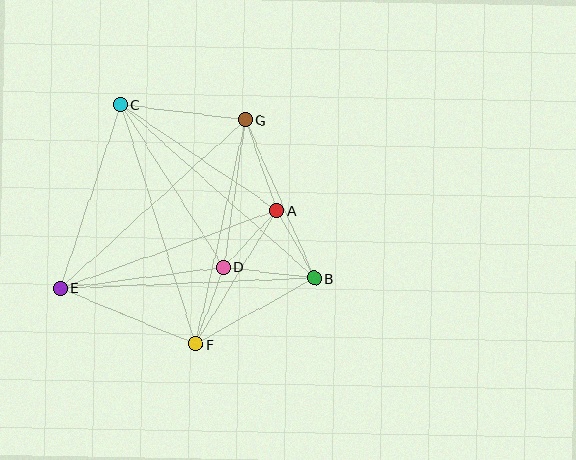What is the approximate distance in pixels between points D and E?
The distance between D and E is approximately 165 pixels.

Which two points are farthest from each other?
Points B and C are farthest from each other.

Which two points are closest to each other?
Points A and B are closest to each other.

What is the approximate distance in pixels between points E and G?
The distance between E and G is approximately 250 pixels.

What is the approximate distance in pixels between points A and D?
The distance between A and D is approximately 78 pixels.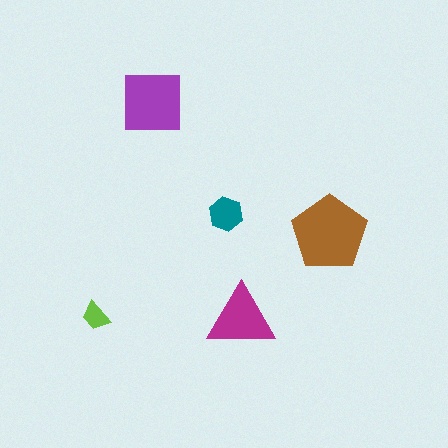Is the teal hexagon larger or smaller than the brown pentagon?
Smaller.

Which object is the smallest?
The lime trapezoid.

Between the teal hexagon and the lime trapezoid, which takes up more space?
The teal hexagon.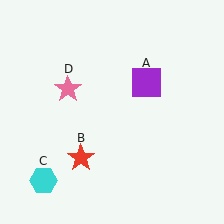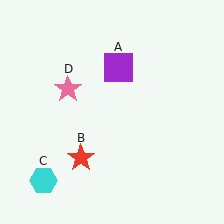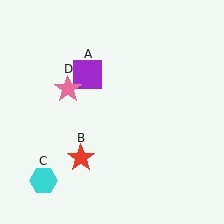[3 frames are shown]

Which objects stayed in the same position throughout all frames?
Red star (object B) and cyan hexagon (object C) and pink star (object D) remained stationary.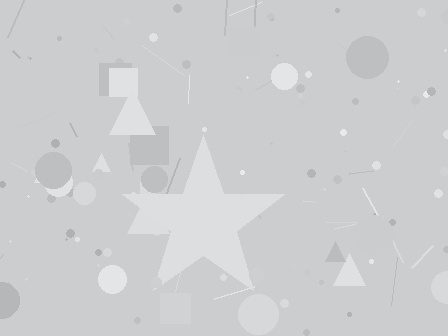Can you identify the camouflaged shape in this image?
The camouflaged shape is a star.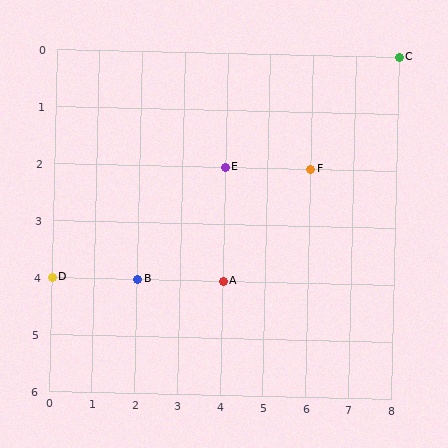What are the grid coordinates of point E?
Point E is at grid coordinates (4, 2).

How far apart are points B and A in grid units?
Points B and A are 2 columns apart.